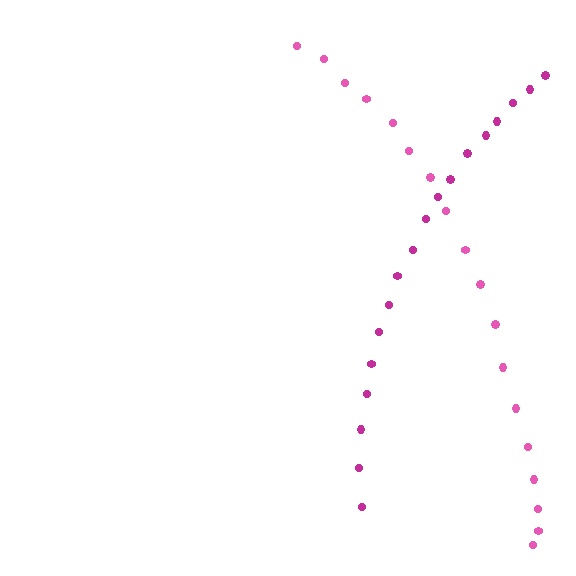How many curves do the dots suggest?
There are 2 distinct paths.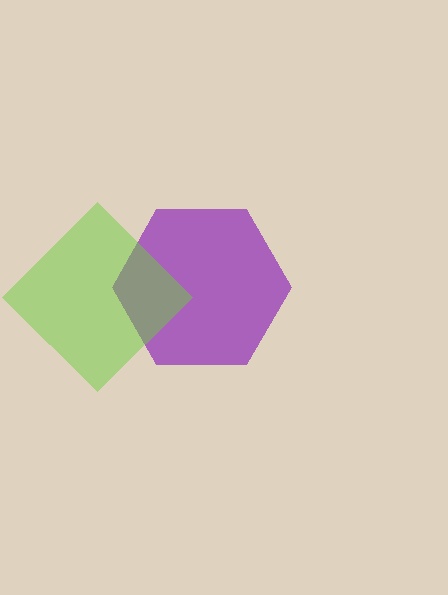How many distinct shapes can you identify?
There are 2 distinct shapes: a purple hexagon, a lime diamond.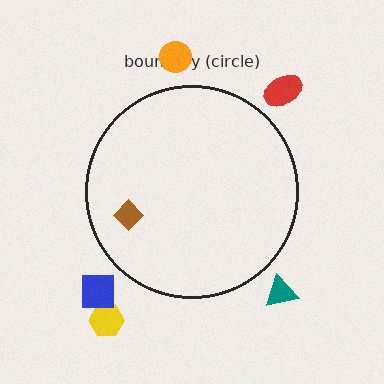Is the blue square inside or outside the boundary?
Outside.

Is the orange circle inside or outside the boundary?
Outside.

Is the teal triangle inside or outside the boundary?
Outside.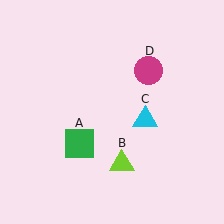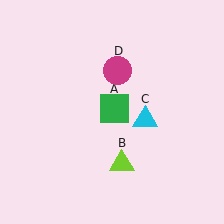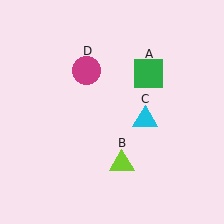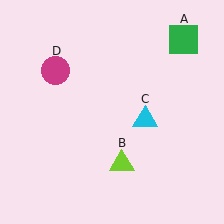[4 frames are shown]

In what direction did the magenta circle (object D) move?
The magenta circle (object D) moved left.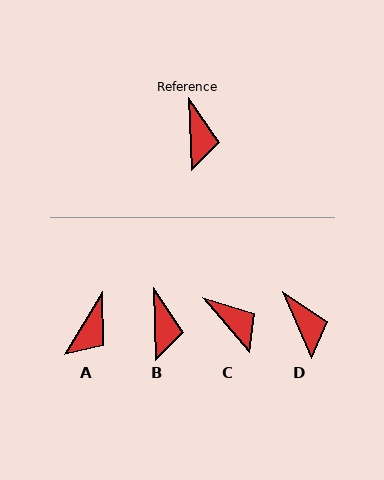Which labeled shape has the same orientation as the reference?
B.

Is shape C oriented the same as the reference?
No, it is off by about 39 degrees.